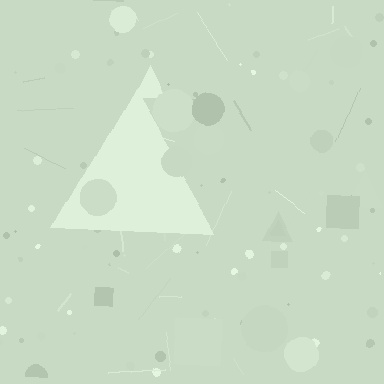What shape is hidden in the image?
A triangle is hidden in the image.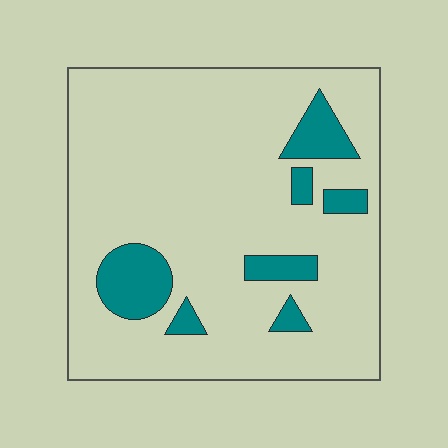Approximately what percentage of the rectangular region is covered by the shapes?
Approximately 15%.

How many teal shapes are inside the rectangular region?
7.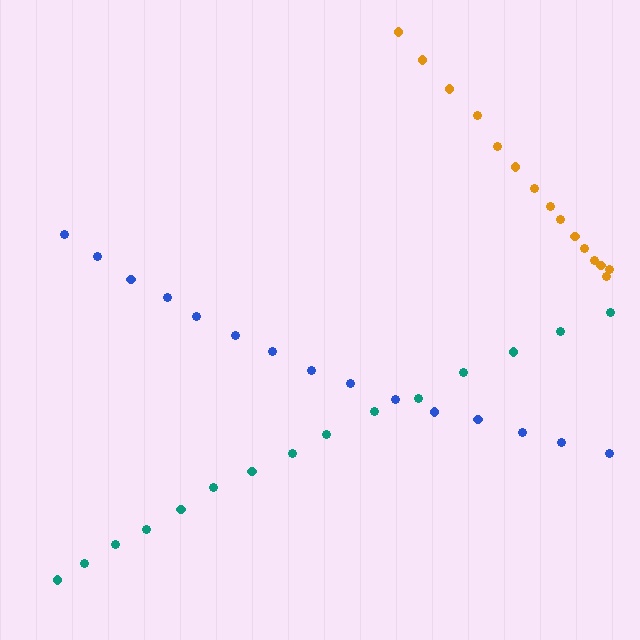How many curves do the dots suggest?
There are 3 distinct paths.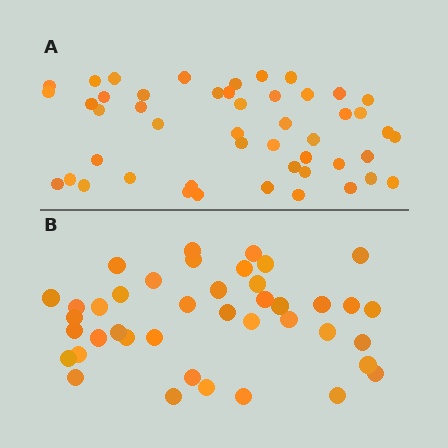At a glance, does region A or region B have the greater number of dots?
Region A (the top region) has more dots.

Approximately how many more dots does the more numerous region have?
Region A has roughly 8 or so more dots than region B.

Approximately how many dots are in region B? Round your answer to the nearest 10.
About 40 dots. (The exact count is 41, which rounds to 40.)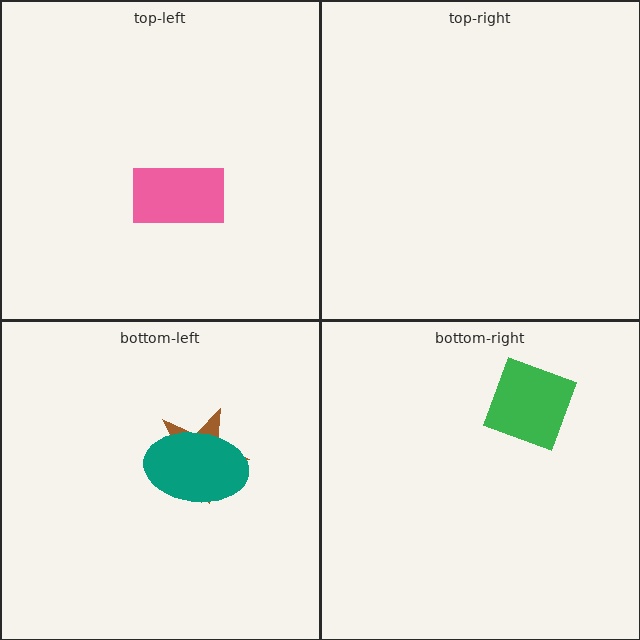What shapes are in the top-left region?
The pink rectangle.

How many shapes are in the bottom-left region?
2.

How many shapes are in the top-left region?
1.